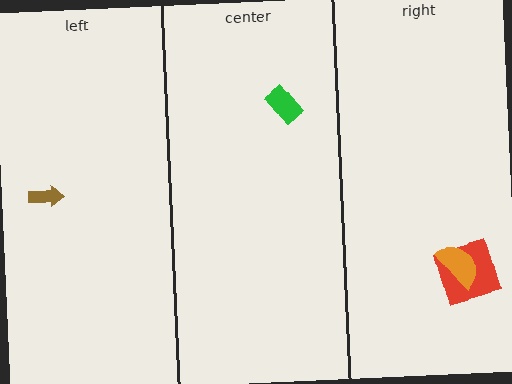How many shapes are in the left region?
1.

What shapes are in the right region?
The red square, the orange semicircle.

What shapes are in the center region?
The green rectangle.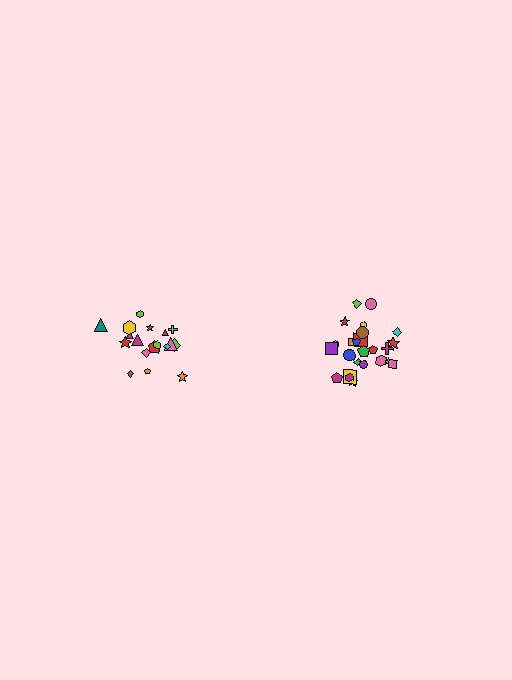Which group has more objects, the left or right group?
The right group.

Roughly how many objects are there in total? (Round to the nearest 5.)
Roughly 45 objects in total.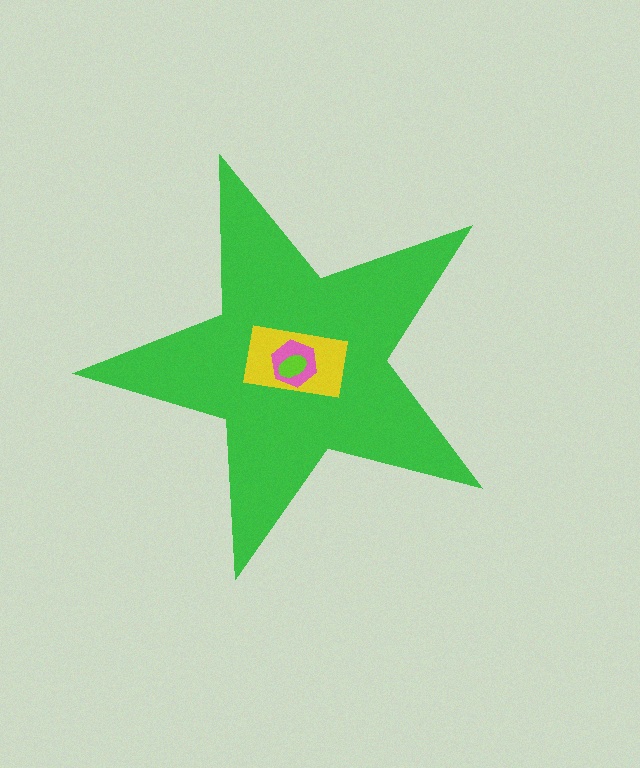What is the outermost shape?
The green star.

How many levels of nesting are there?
4.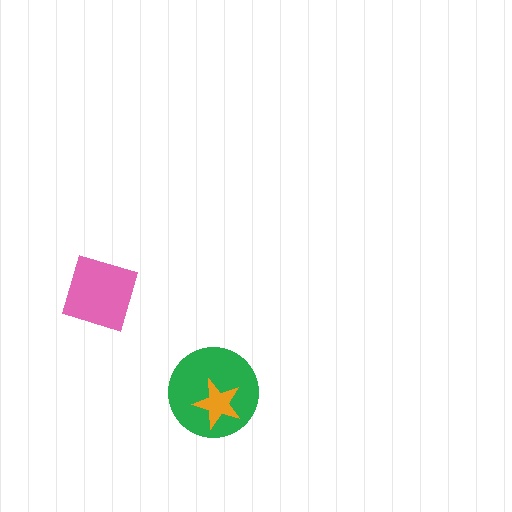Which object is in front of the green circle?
The orange star is in front of the green circle.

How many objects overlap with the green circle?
1 object overlaps with the green circle.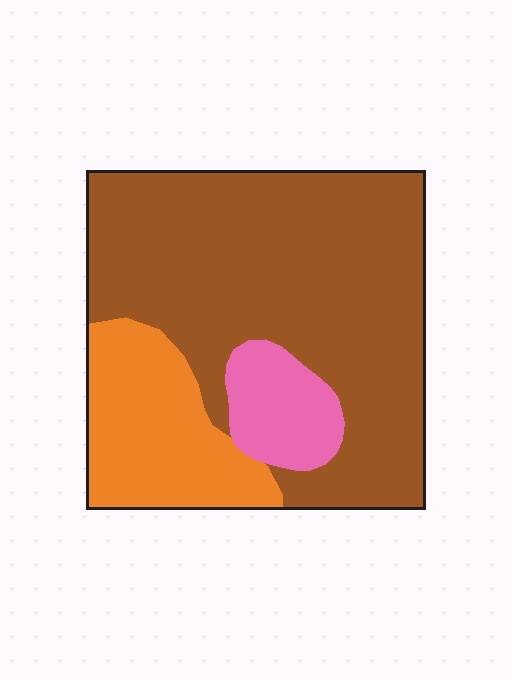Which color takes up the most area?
Brown, at roughly 70%.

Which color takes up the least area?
Pink, at roughly 10%.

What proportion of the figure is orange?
Orange takes up less than a quarter of the figure.